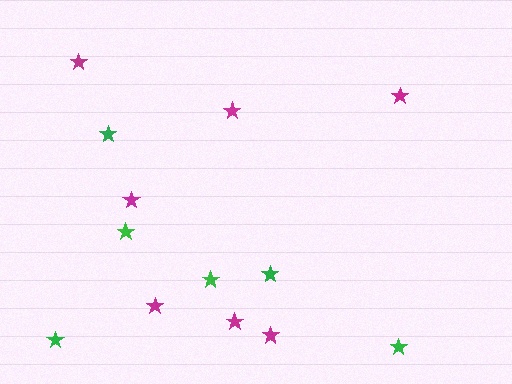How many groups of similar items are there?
There are 2 groups: one group of magenta stars (7) and one group of green stars (6).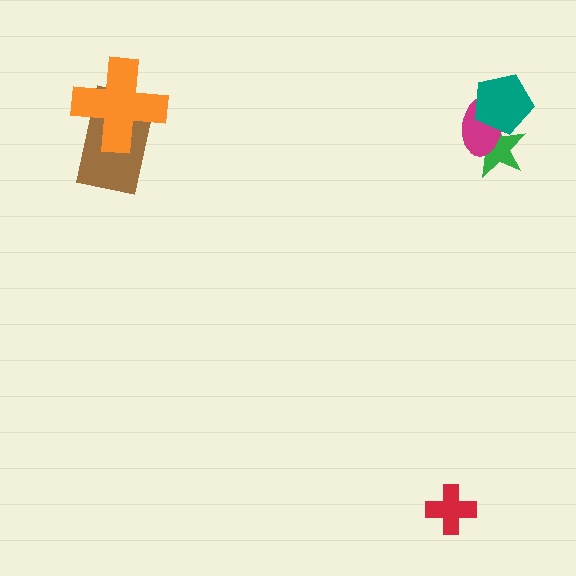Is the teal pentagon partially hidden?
No, no other shape covers it.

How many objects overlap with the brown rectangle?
1 object overlaps with the brown rectangle.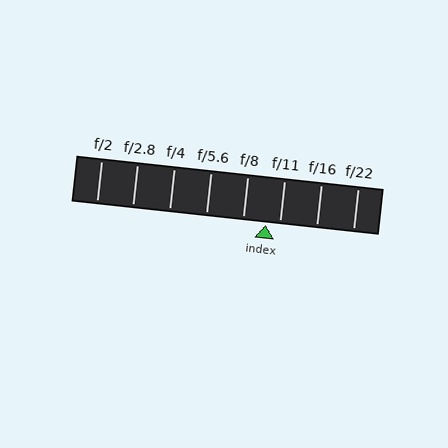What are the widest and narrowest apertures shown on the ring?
The widest aperture shown is f/2 and the narrowest is f/22.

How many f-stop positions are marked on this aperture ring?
There are 8 f-stop positions marked.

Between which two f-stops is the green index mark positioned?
The index mark is between f/8 and f/11.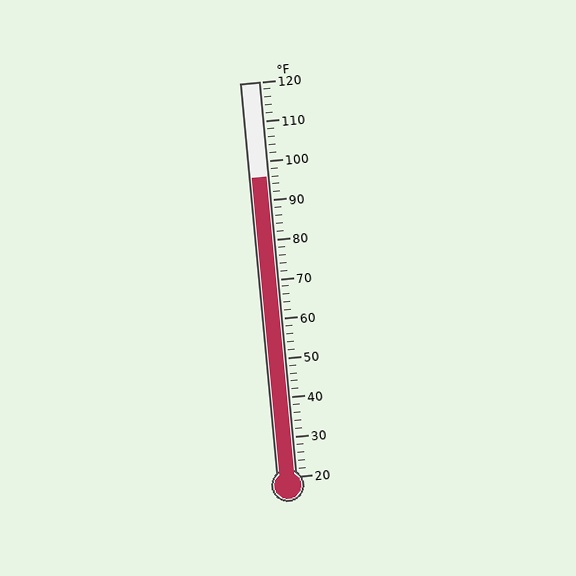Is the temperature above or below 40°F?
The temperature is above 40°F.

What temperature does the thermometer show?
The thermometer shows approximately 96°F.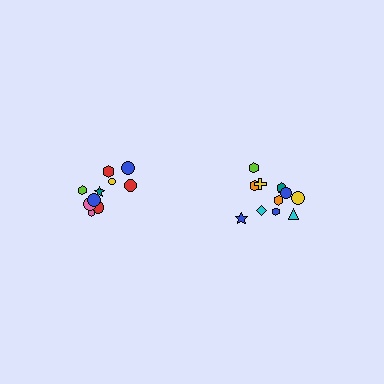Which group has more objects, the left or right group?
The right group.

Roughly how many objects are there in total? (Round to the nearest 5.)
Roughly 20 objects in total.